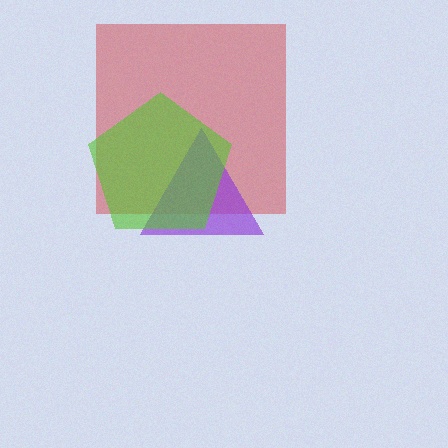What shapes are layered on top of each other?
The layered shapes are: a red square, a purple triangle, a lime pentagon.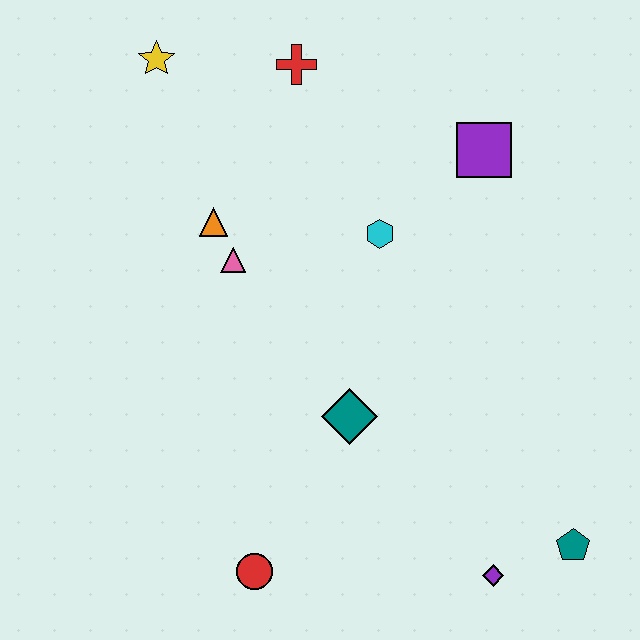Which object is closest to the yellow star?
The red cross is closest to the yellow star.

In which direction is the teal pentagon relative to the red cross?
The teal pentagon is below the red cross.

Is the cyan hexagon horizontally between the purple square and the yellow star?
Yes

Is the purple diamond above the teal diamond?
No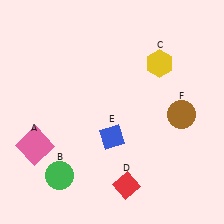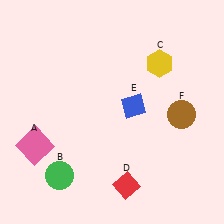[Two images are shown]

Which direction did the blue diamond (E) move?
The blue diamond (E) moved up.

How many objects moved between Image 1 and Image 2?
1 object moved between the two images.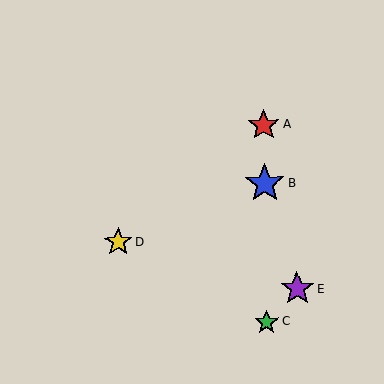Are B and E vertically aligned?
No, B is at x≈265 and E is at x≈297.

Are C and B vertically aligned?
Yes, both are at x≈267.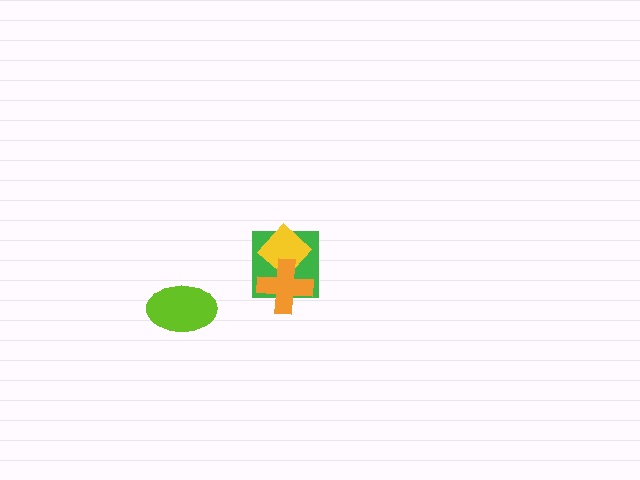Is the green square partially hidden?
Yes, it is partially covered by another shape.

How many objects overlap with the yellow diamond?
2 objects overlap with the yellow diamond.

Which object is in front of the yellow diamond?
The orange cross is in front of the yellow diamond.